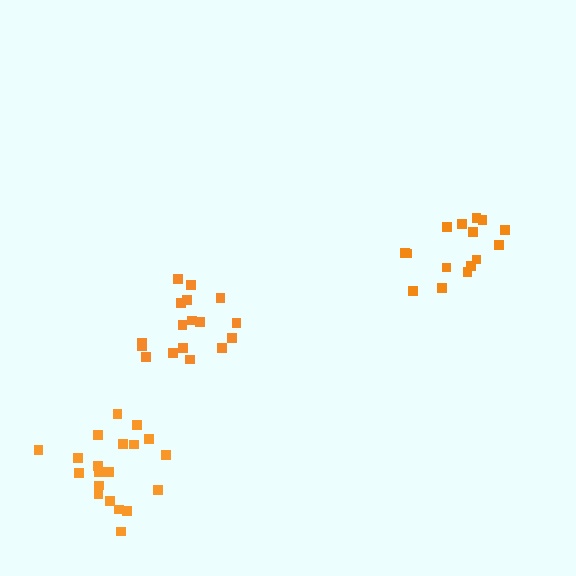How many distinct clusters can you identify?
There are 3 distinct clusters.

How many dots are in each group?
Group 1: 17 dots, Group 2: 15 dots, Group 3: 20 dots (52 total).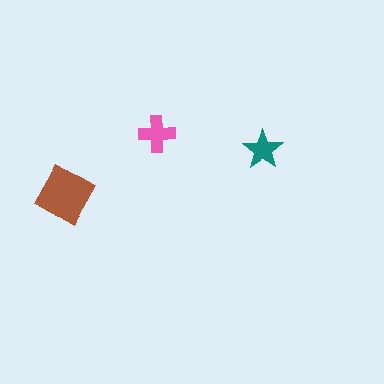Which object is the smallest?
The teal star.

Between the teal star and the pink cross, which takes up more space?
The pink cross.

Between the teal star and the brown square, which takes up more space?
The brown square.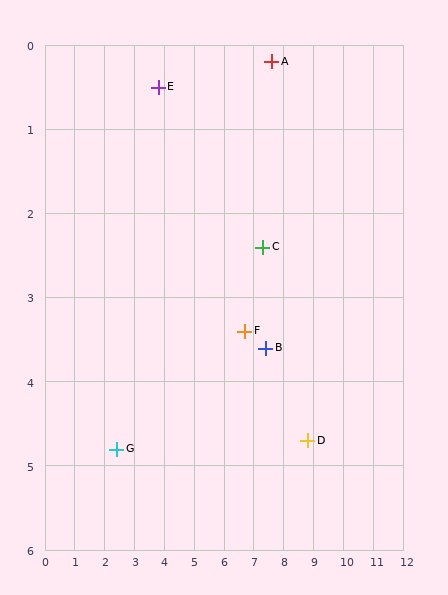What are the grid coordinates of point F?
Point F is at approximately (6.7, 3.4).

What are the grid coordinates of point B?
Point B is at approximately (7.4, 3.6).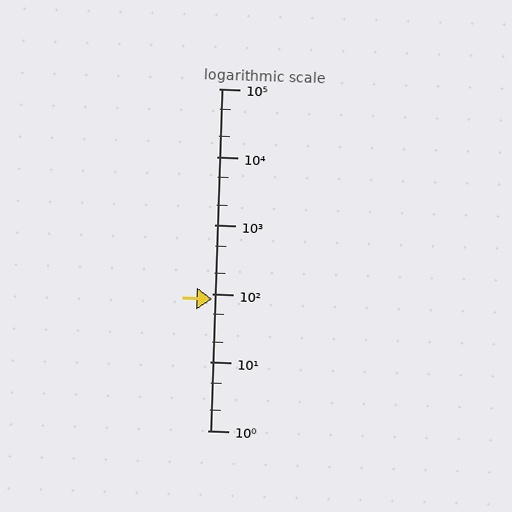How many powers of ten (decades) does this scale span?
The scale spans 5 decades, from 1 to 100000.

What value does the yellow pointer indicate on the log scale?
The pointer indicates approximately 83.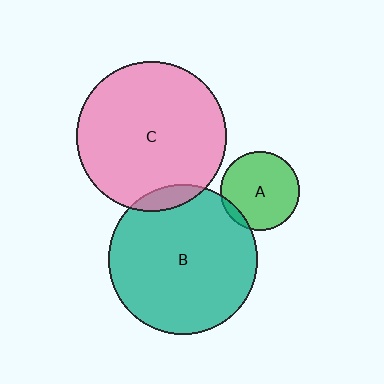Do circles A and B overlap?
Yes.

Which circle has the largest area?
Circle C (pink).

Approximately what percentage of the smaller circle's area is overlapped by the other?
Approximately 5%.